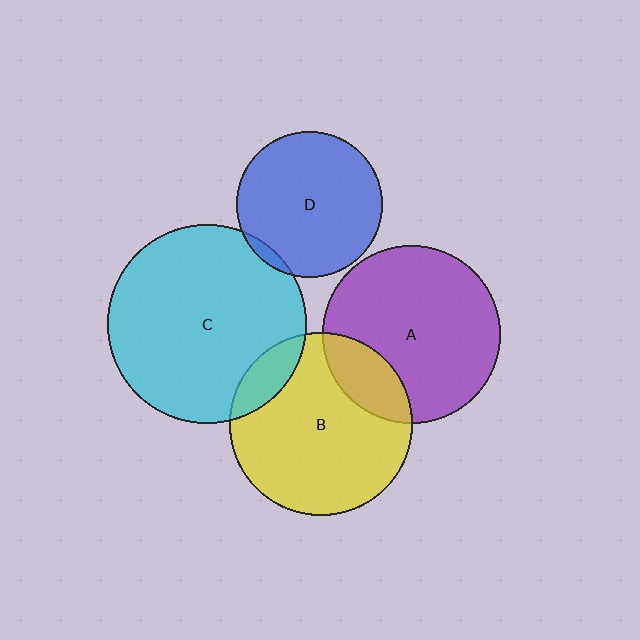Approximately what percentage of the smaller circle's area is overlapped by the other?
Approximately 5%.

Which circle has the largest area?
Circle C (cyan).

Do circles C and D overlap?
Yes.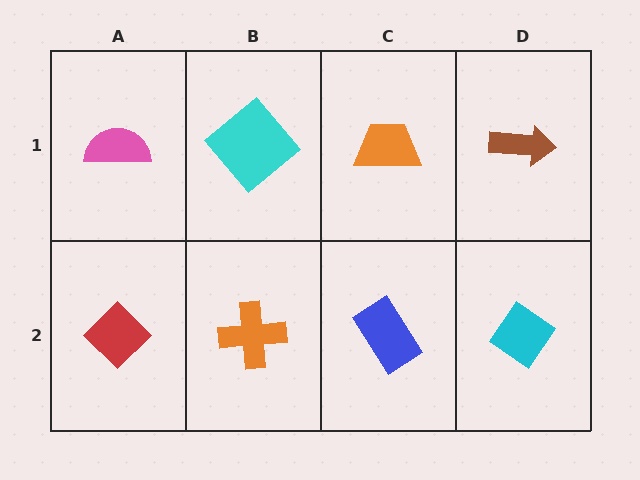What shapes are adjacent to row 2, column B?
A cyan diamond (row 1, column B), a red diamond (row 2, column A), a blue rectangle (row 2, column C).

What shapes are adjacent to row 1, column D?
A cyan diamond (row 2, column D), an orange trapezoid (row 1, column C).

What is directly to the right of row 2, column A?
An orange cross.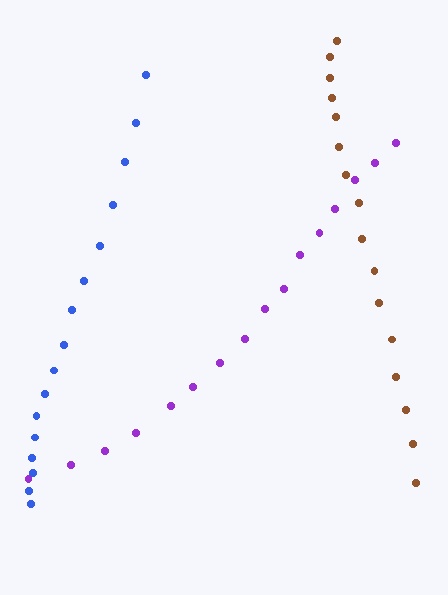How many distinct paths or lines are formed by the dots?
There are 3 distinct paths.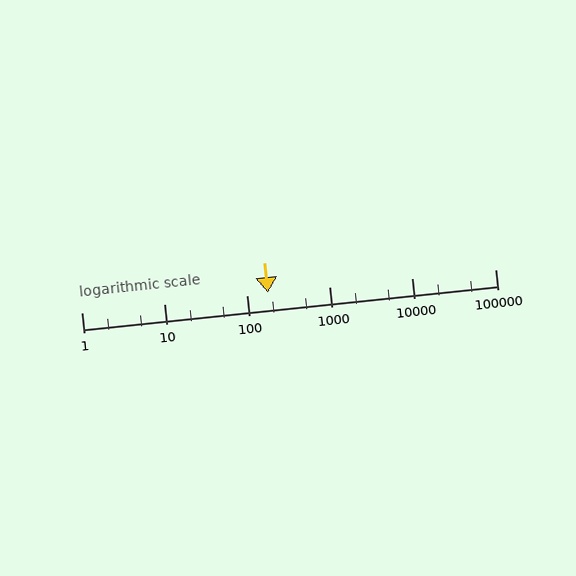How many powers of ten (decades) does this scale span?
The scale spans 5 decades, from 1 to 100000.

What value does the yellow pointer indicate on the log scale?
The pointer indicates approximately 180.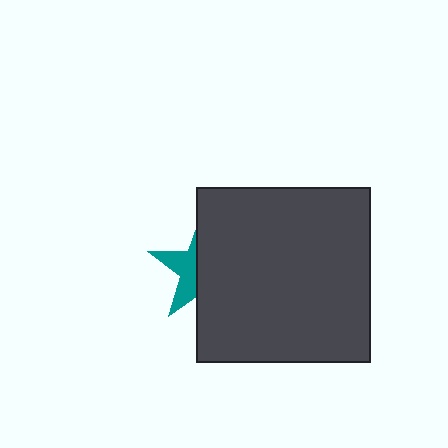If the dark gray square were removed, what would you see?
You would see the complete teal star.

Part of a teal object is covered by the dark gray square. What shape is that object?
It is a star.